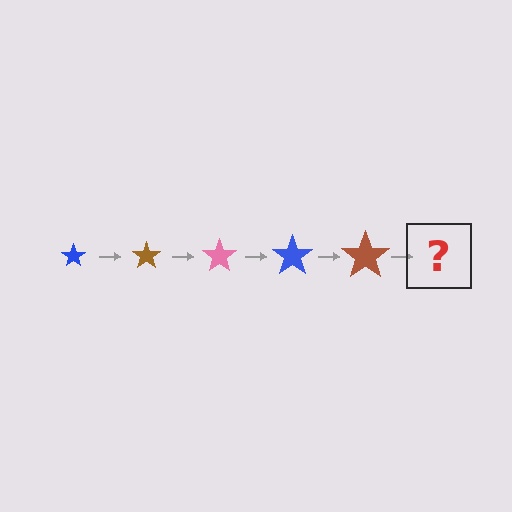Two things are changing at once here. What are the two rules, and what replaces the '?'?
The two rules are that the star grows larger each step and the color cycles through blue, brown, and pink. The '?' should be a pink star, larger than the previous one.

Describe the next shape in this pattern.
It should be a pink star, larger than the previous one.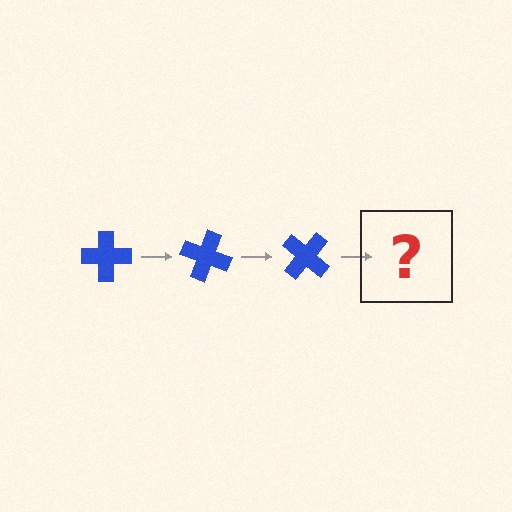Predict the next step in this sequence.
The next step is a blue cross rotated 60 degrees.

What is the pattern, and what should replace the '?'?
The pattern is that the cross rotates 20 degrees each step. The '?' should be a blue cross rotated 60 degrees.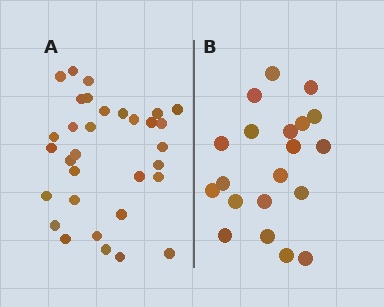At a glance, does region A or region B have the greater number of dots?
Region A (the left region) has more dots.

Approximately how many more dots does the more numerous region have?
Region A has roughly 12 or so more dots than region B.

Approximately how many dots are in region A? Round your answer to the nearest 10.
About 30 dots. (The exact count is 32, which rounds to 30.)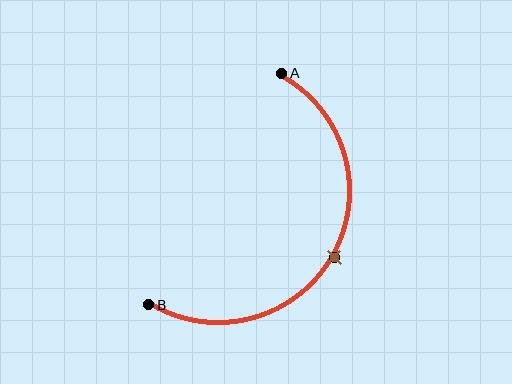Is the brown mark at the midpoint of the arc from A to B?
Yes. The brown mark lies on the arc at equal arc-length from both A and B — it is the arc midpoint.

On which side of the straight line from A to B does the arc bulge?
The arc bulges to the right of the straight line connecting A and B.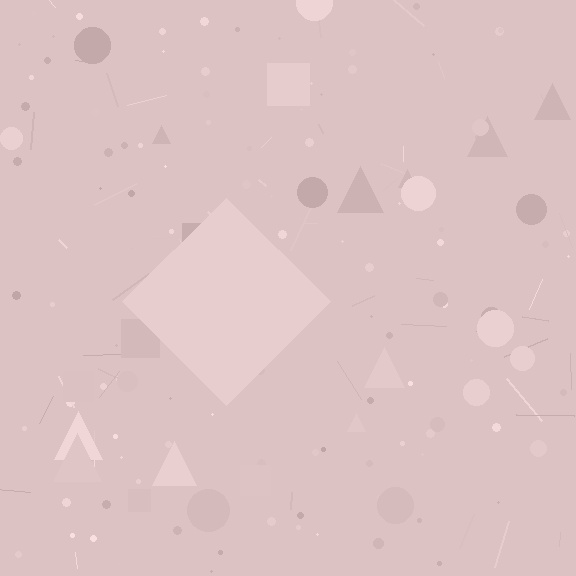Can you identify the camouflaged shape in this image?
The camouflaged shape is a diamond.